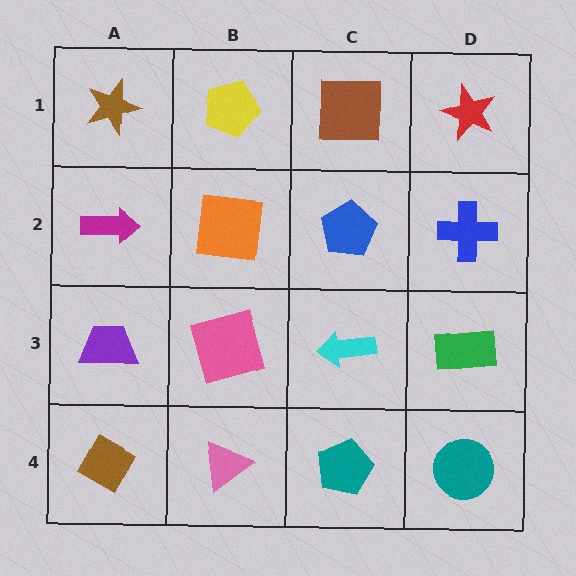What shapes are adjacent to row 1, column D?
A blue cross (row 2, column D), a brown square (row 1, column C).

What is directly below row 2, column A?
A purple trapezoid.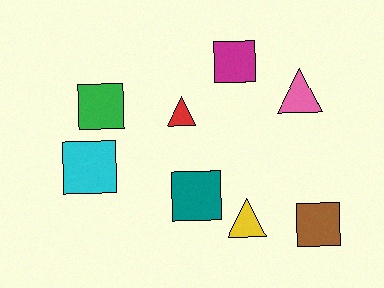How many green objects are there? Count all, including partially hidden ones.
There is 1 green object.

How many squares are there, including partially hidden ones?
There are 5 squares.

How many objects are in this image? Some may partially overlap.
There are 8 objects.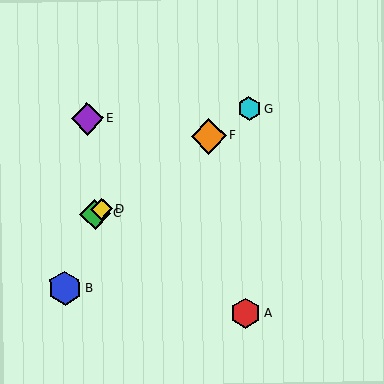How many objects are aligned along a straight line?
4 objects (C, D, F, G) are aligned along a straight line.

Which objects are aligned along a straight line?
Objects C, D, F, G are aligned along a straight line.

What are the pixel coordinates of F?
Object F is at (209, 136).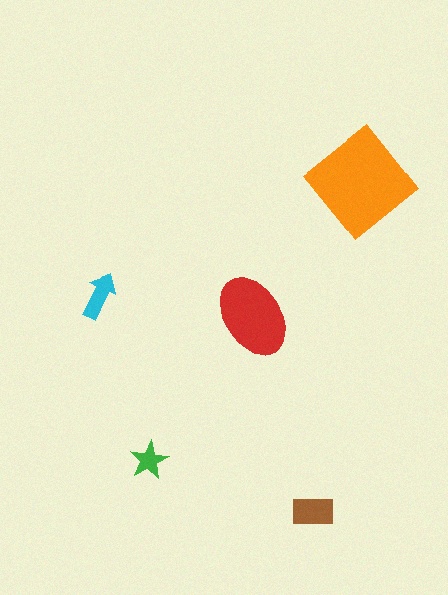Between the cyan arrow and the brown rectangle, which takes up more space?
The brown rectangle.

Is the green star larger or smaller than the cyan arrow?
Smaller.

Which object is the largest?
The orange diamond.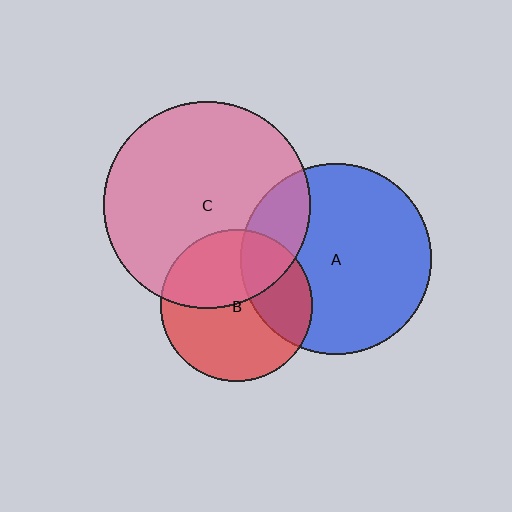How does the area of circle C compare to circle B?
Approximately 1.9 times.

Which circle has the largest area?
Circle C (pink).